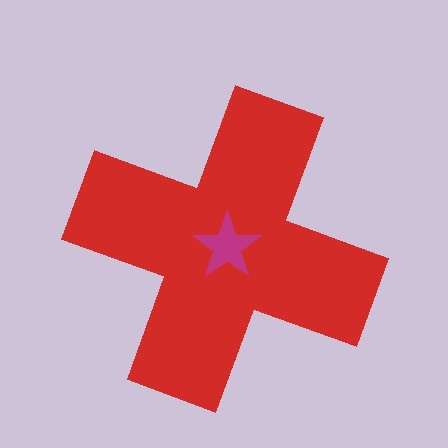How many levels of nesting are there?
2.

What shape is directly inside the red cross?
The magenta star.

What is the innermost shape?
The magenta star.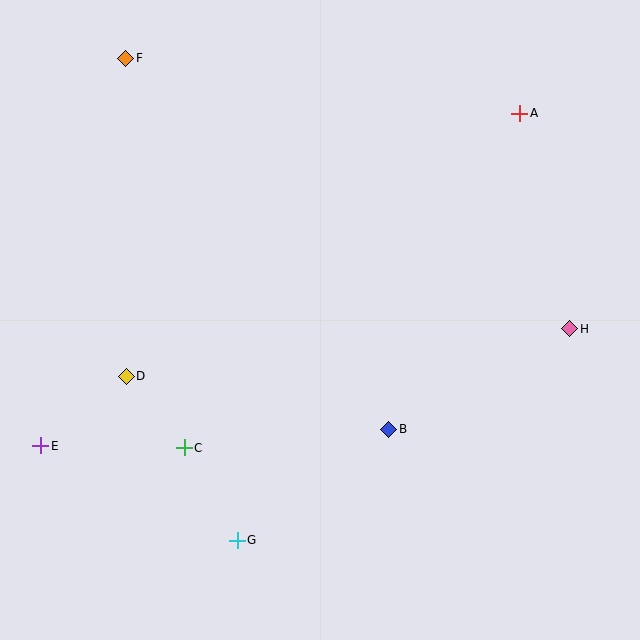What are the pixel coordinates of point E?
Point E is at (41, 446).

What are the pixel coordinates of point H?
Point H is at (570, 329).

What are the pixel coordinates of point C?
Point C is at (184, 448).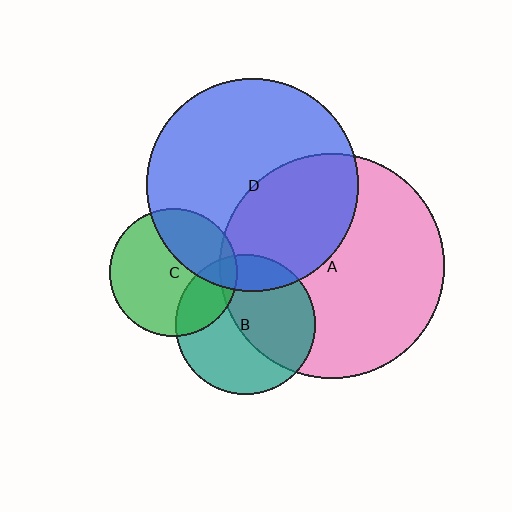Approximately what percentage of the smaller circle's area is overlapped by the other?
Approximately 15%.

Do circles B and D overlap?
Yes.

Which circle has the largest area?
Circle A (pink).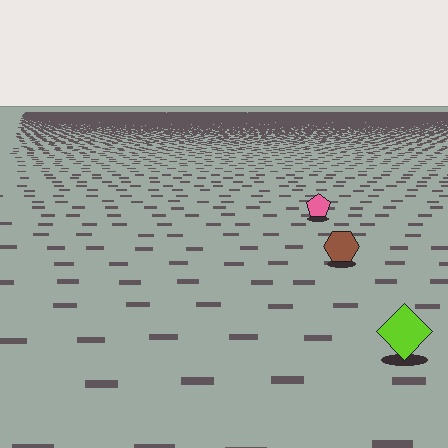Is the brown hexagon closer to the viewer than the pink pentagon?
Yes. The brown hexagon is closer — you can tell from the texture gradient: the ground texture is coarser near it.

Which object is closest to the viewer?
The lime diamond is closest. The texture marks near it are larger and more spread out.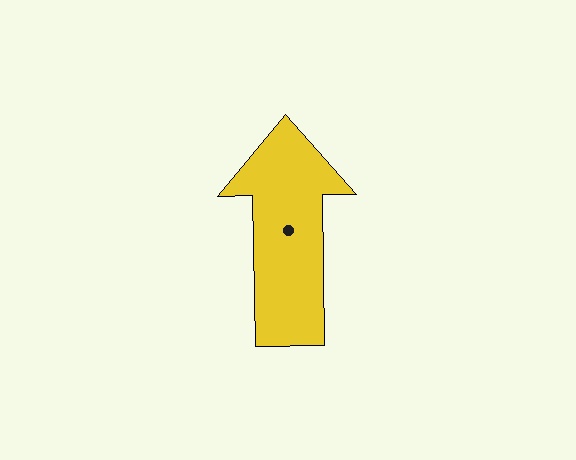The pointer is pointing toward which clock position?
Roughly 12 o'clock.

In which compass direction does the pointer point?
North.